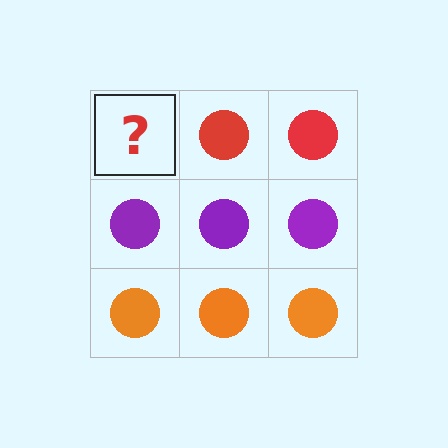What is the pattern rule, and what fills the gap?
The rule is that each row has a consistent color. The gap should be filled with a red circle.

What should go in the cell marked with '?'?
The missing cell should contain a red circle.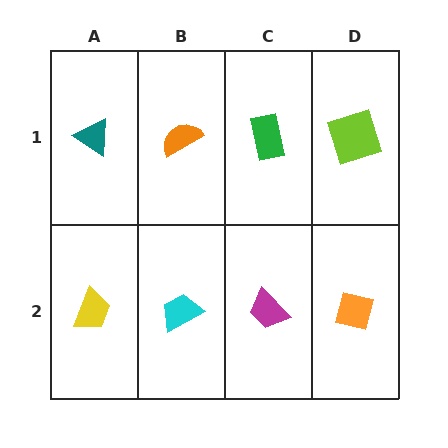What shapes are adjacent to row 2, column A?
A teal triangle (row 1, column A), a cyan trapezoid (row 2, column B).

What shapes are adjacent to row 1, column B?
A cyan trapezoid (row 2, column B), a teal triangle (row 1, column A), a green rectangle (row 1, column C).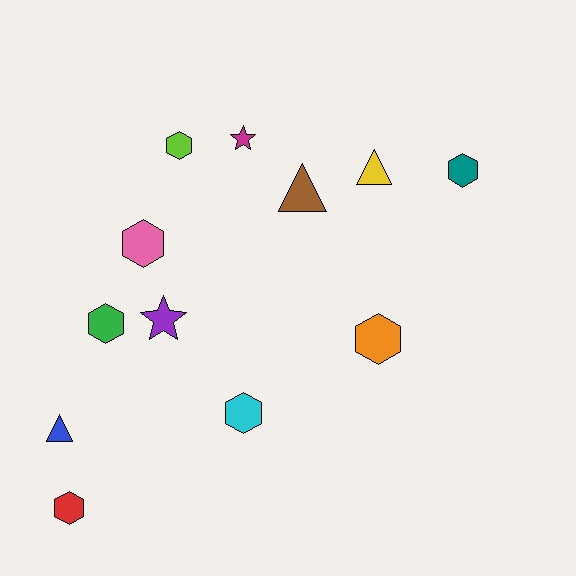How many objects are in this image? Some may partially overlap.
There are 12 objects.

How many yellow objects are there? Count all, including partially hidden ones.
There is 1 yellow object.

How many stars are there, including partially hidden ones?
There are 2 stars.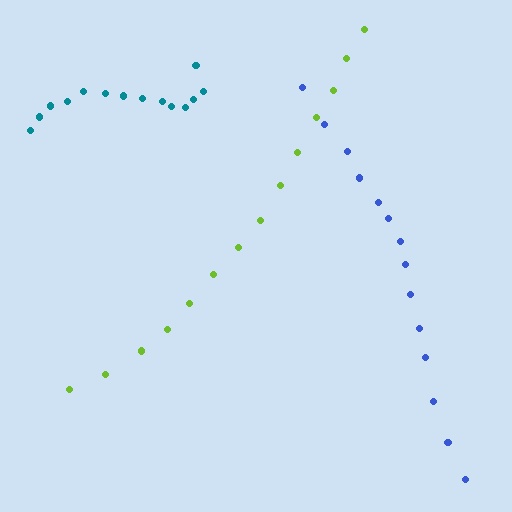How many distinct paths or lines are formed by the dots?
There are 3 distinct paths.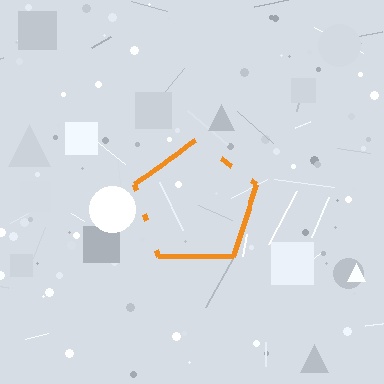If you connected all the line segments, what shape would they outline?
They would outline a pentagon.